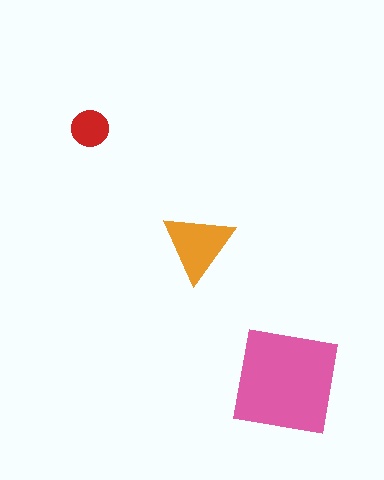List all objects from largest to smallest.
The pink square, the orange triangle, the red circle.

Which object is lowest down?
The pink square is bottommost.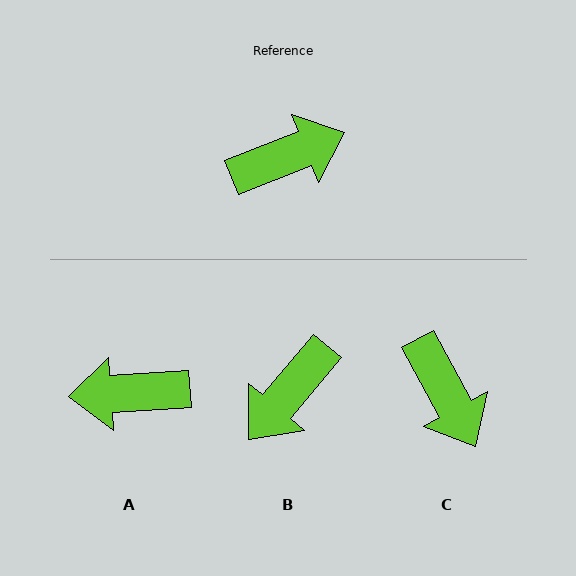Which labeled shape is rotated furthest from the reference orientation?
A, about 162 degrees away.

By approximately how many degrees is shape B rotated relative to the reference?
Approximately 152 degrees clockwise.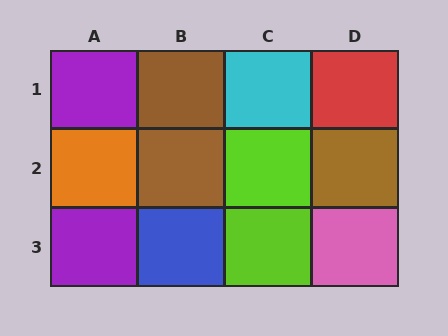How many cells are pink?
1 cell is pink.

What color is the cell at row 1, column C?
Cyan.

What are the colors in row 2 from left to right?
Orange, brown, lime, brown.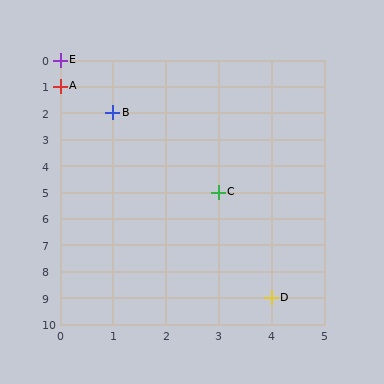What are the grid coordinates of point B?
Point B is at grid coordinates (1, 2).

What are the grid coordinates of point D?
Point D is at grid coordinates (4, 9).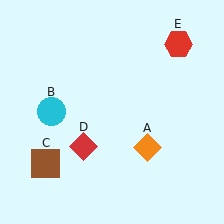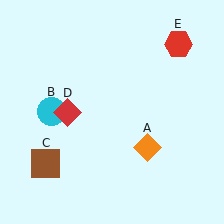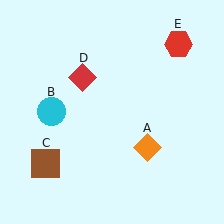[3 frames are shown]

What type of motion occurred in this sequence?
The red diamond (object D) rotated clockwise around the center of the scene.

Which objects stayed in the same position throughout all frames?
Orange diamond (object A) and cyan circle (object B) and brown square (object C) and red hexagon (object E) remained stationary.